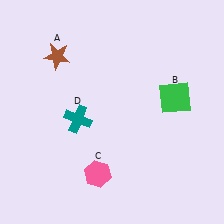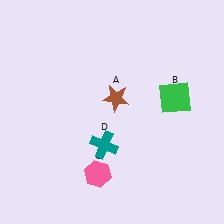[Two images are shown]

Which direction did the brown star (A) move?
The brown star (A) moved right.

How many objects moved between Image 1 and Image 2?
2 objects moved between the two images.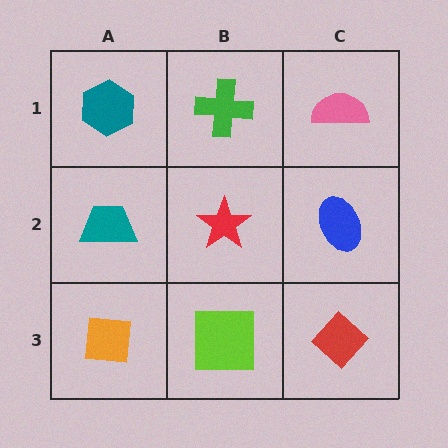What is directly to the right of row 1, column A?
A green cross.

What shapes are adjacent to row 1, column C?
A blue ellipse (row 2, column C), a green cross (row 1, column B).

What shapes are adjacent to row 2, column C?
A pink semicircle (row 1, column C), a red diamond (row 3, column C), a red star (row 2, column B).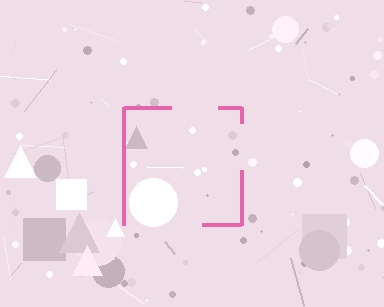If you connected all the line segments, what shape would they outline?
They would outline a square.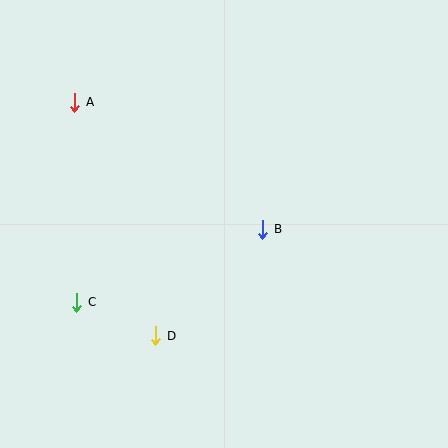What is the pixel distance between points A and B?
The distance between A and B is 227 pixels.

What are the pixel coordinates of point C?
Point C is at (77, 302).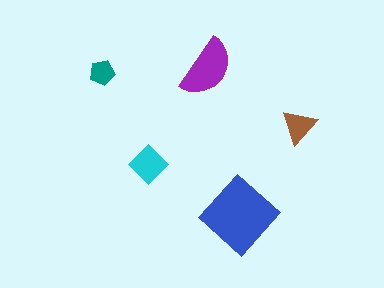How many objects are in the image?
There are 5 objects in the image.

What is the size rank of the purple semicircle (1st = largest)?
2nd.